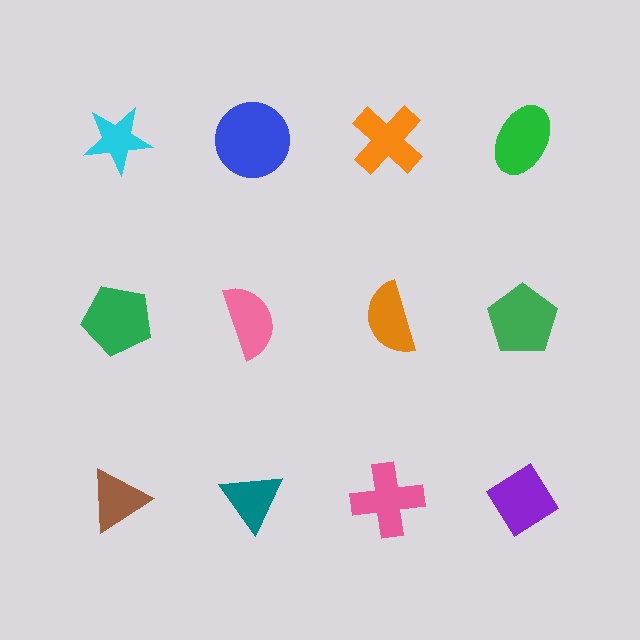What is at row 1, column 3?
An orange cross.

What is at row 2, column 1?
A green pentagon.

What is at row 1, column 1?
A cyan star.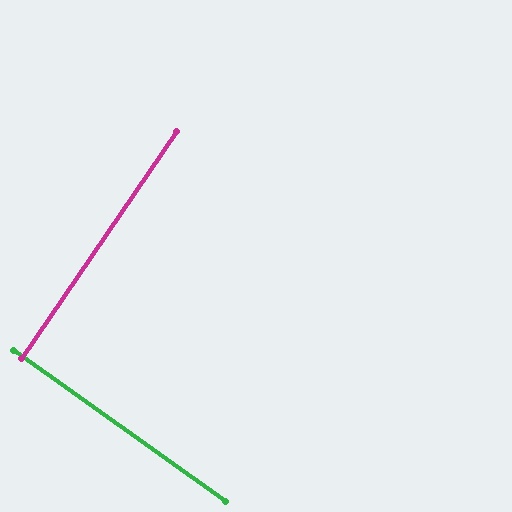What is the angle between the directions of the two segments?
Approximately 89 degrees.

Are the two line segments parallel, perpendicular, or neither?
Perpendicular — they meet at approximately 89°.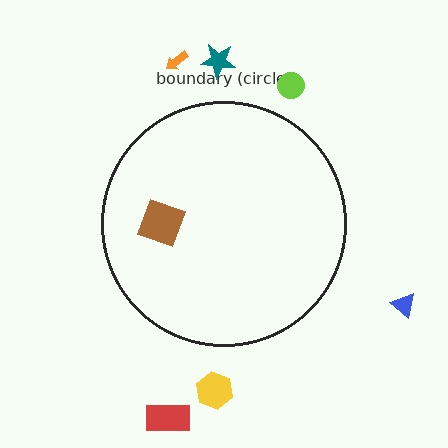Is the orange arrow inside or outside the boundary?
Outside.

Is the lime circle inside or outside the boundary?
Outside.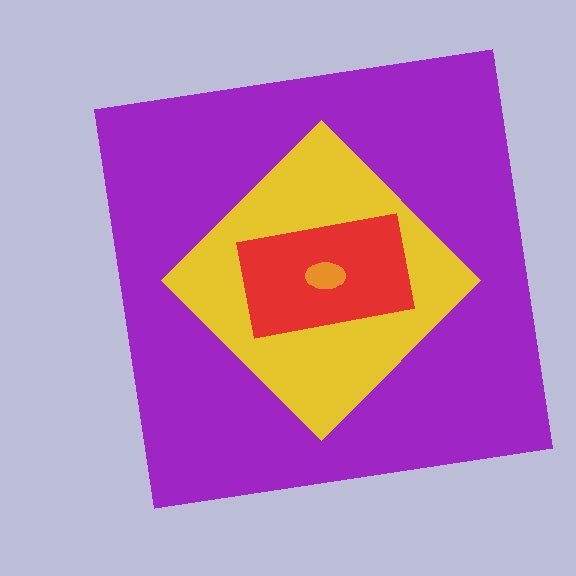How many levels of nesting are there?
4.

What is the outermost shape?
The purple square.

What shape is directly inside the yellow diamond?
The red rectangle.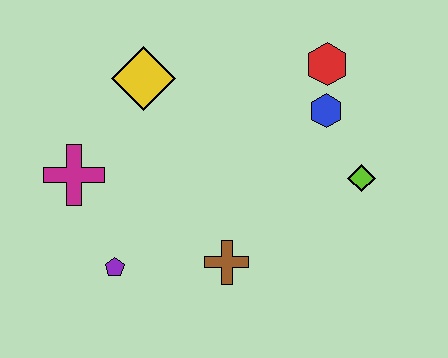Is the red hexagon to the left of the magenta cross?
No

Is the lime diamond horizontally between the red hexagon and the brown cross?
No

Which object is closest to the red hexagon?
The blue hexagon is closest to the red hexagon.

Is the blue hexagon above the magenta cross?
Yes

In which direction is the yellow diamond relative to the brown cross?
The yellow diamond is above the brown cross.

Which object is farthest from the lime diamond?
The magenta cross is farthest from the lime diamond.